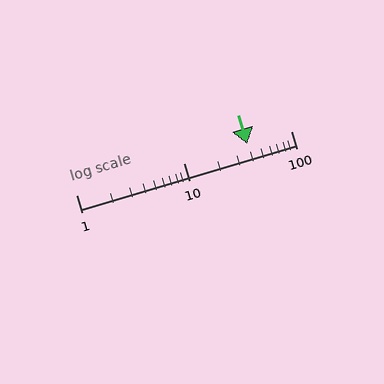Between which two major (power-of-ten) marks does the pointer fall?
The pointer is between 10 and 100.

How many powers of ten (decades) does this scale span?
The scale spans 2 decades, from 1 to 100.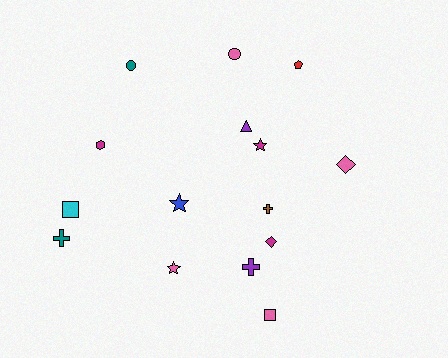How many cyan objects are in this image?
There is 1 cyan object.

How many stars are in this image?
There are 3 stars.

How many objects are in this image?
There are 15 objects.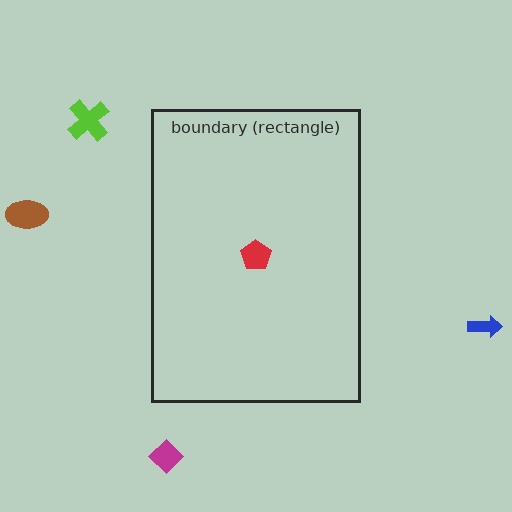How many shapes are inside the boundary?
1 inside, 4 outside.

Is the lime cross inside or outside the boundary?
Outside.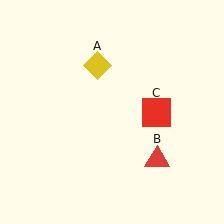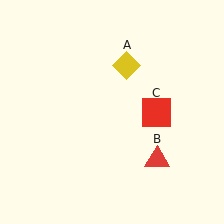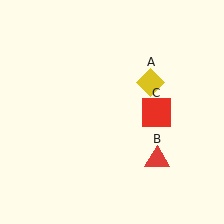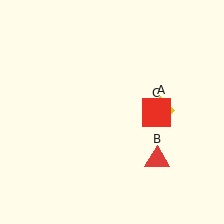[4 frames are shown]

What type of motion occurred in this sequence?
The yellow diamond (object A) rotated clockwise around the center of the scene.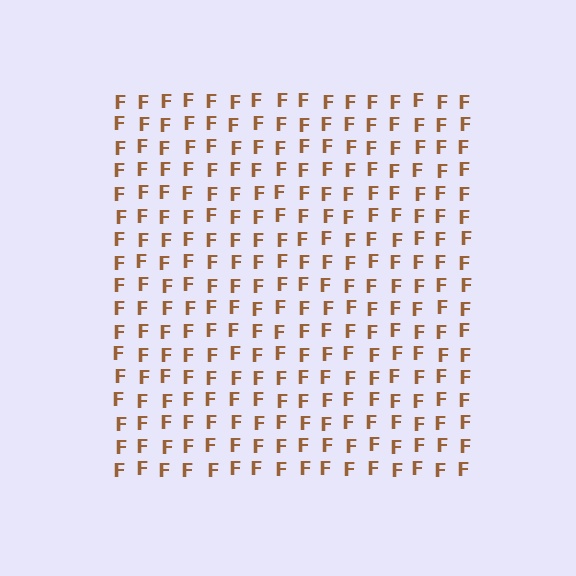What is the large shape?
The large shape is a square.